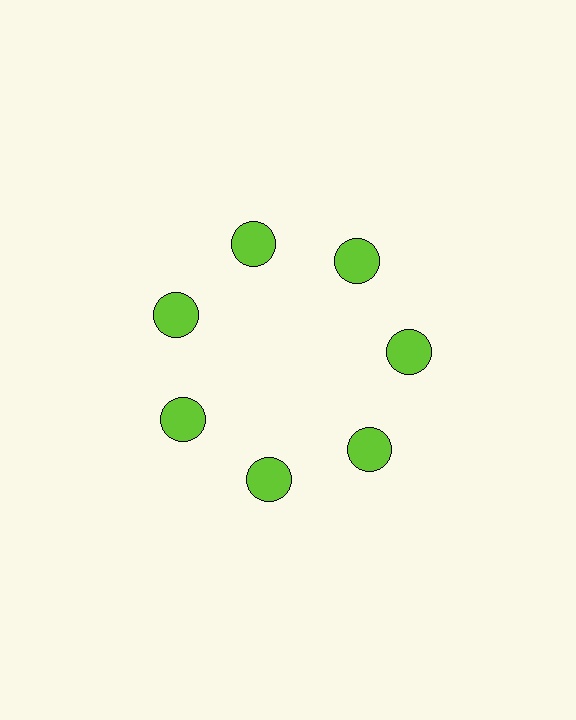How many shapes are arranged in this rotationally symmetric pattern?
There are 7 shapes, arranged in 7 groups of 1.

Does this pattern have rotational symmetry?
Yes, this pattern has 7-fold rotational symmetry. It looks the same after rotating 51 degrees around the center.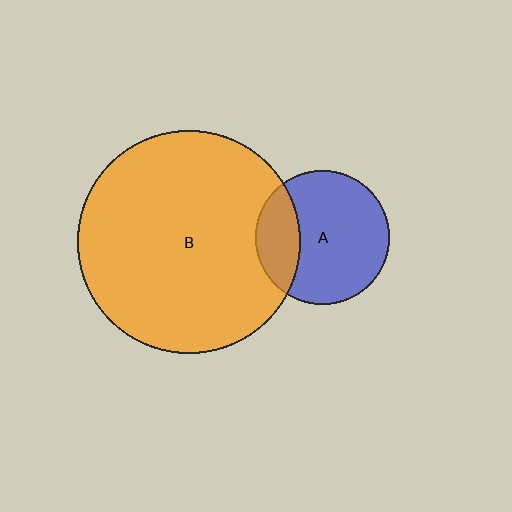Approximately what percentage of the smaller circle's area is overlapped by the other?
Approximately 25%.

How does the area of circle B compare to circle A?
Approximately 2.7 times.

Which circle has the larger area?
Circle B (orange).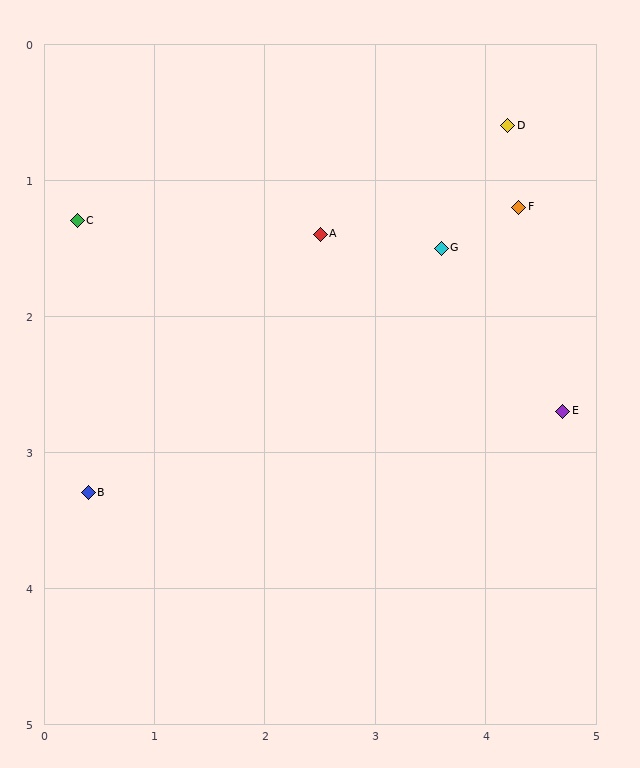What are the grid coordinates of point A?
Point A is at approximately (2.5, 1.4).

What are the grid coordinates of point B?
Point B is at approximately (0.4, 3.3).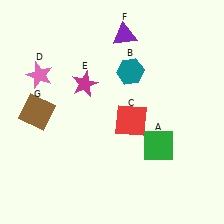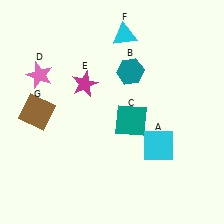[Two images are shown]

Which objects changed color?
A changed from green to cyan. C changed from red to teal. F changed from purple to cyan.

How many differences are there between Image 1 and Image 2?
There are 3 differences between the two images.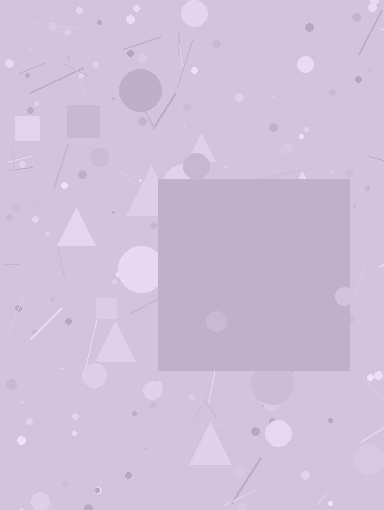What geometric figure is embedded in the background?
A square is embedded in the background.